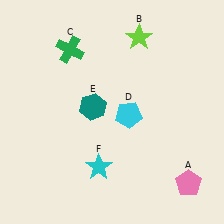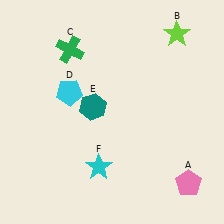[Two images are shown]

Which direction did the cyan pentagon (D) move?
The cyan pentagon (D) moved left.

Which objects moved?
The objects that moved are: the lime star (B), the cyan pentagon (D).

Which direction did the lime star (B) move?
The lime star (B) moved right.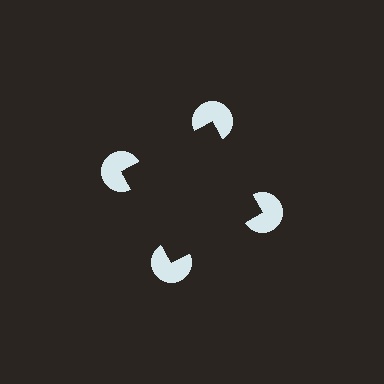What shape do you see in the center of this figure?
An illusory square — its edges are inferred from the aligned wedge cuts in the pac-man discs, not physically drawn.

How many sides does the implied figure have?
4 sides.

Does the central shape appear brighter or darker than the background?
It typically appears slightly darker than the background, even though no actual brightness change is drawn.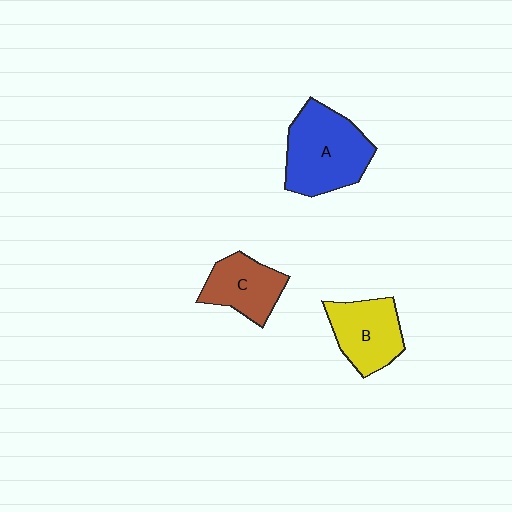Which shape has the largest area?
Shape A (blue).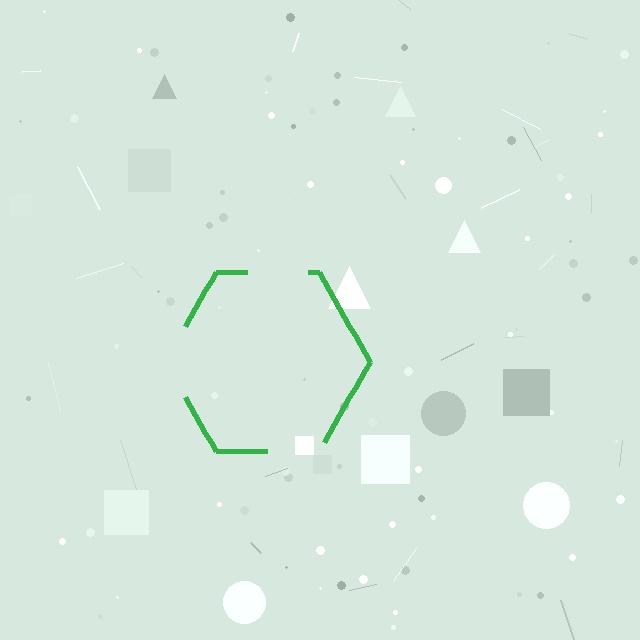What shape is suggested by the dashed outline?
The dashed outline suggests a hexagon.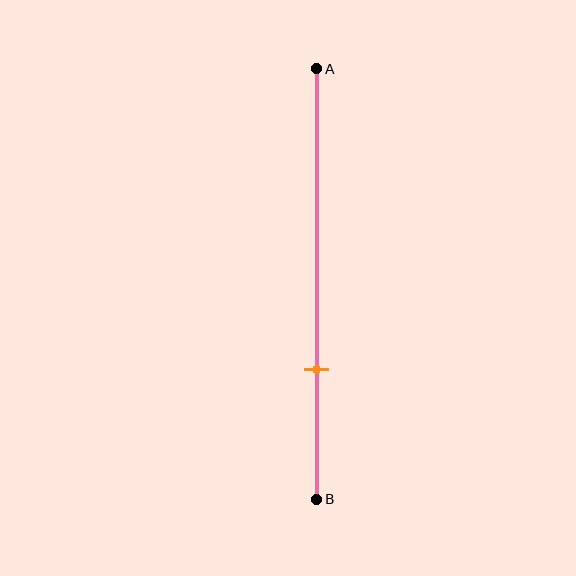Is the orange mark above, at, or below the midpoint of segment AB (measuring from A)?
The orange mark is below the midpoint of segment AB.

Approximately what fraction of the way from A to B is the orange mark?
The orange mark is approximately 70% of the way from A to B.